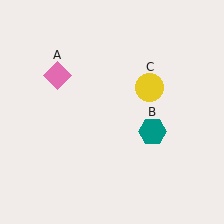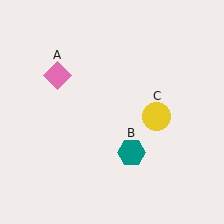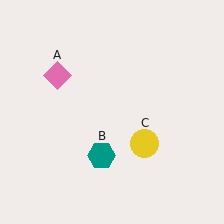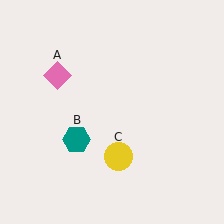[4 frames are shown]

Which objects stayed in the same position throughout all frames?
Pink diamond (object A) remained stationary.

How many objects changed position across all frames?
2 objects changed position: teal hexagon (object B), yellow circle (object C).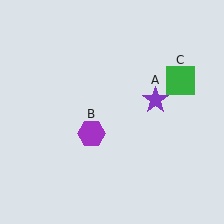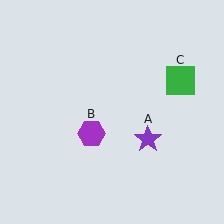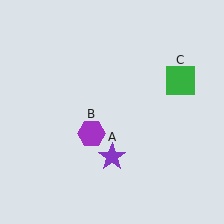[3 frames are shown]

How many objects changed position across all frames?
1 object changed position: purple star (object A).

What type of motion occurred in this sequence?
The purple star (object A) rotated clockwise around the center of the scene.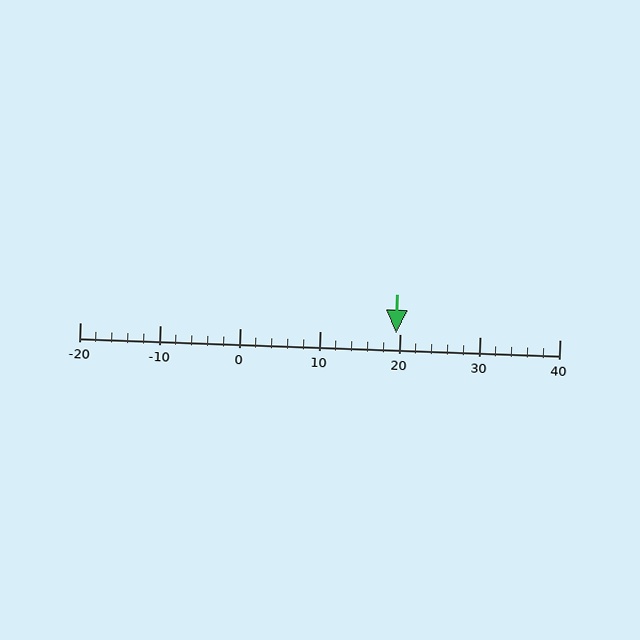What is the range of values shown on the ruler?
The ruler shows values from -20 to 40.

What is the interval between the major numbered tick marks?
The major tick marks are spaced 10 units apart.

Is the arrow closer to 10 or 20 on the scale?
The arrow is closer to 20.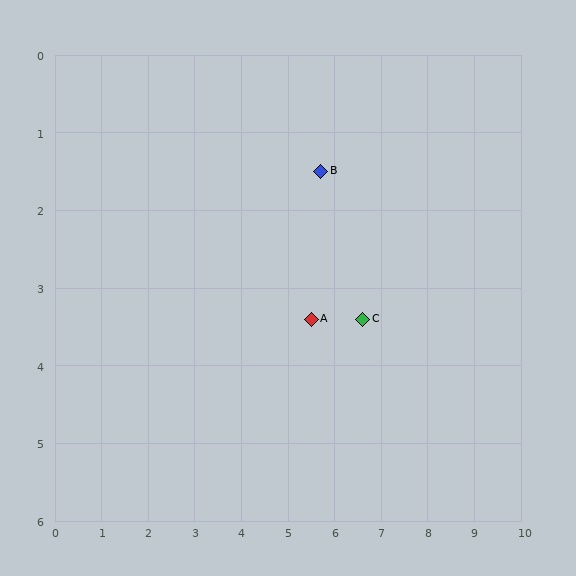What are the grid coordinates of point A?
Point A is at approximately (5.5, 3.4).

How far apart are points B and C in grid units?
Points B and C are about 2.1 grid units apart.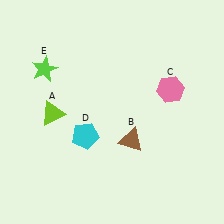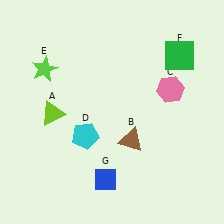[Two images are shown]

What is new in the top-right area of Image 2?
A green square (F) was added in the top-right area of Image 2.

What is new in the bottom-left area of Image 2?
A blue diamond (G) was added in the bottom-left area of Image 2.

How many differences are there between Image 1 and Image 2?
There are 2 differences between the two images.